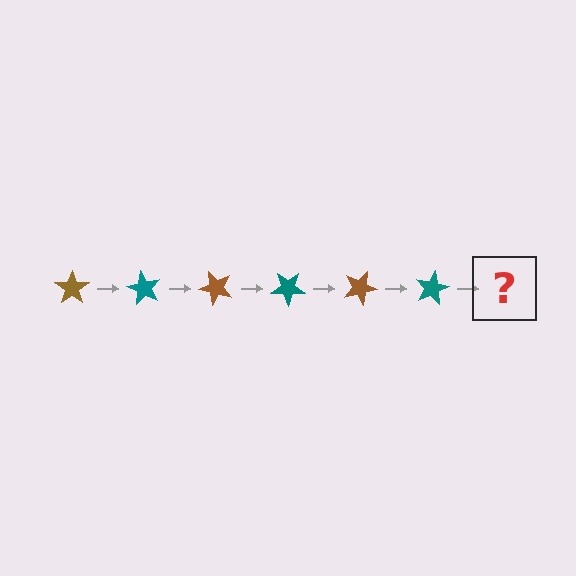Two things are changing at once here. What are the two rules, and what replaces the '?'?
The two rules are that it rotates 60 degrees each step and the color cycles through brown and teal. The '?' should be a brown star, rotated 360 degrees from the start.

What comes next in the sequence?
The next element should be a brown star, rotated 360 degrees from the start.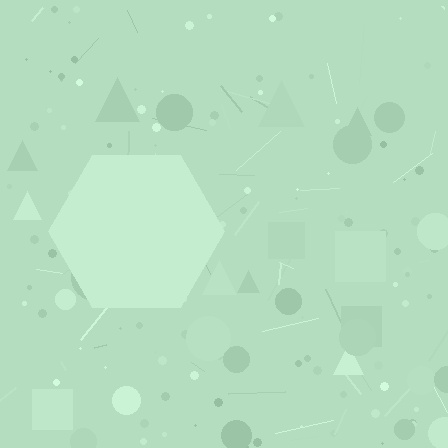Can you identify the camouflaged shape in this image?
The camouflaged shape is a hexagon.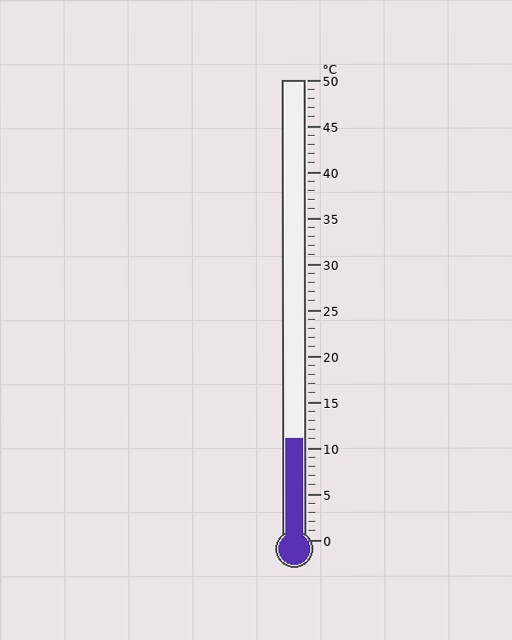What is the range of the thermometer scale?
The thermometer scale ranges from 0°C to 50°C.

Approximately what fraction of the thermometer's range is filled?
The thermometer is filled to approximately 20% of its range.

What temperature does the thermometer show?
The thermometer shows approximately 11°C.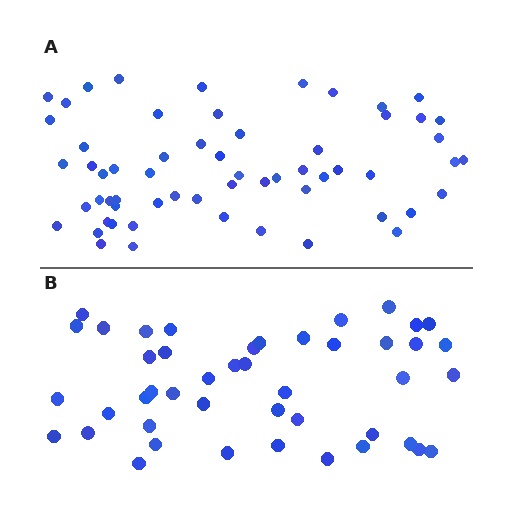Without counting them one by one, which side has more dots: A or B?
Region A (the top region) has more dots.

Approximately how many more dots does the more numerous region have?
Region A has approximately 15 more dots than region B.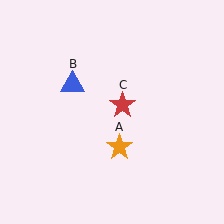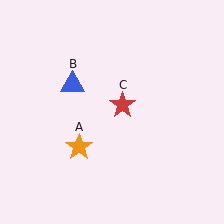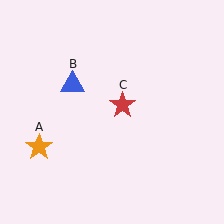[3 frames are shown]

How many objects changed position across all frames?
1 object changed position: orange star (object A).